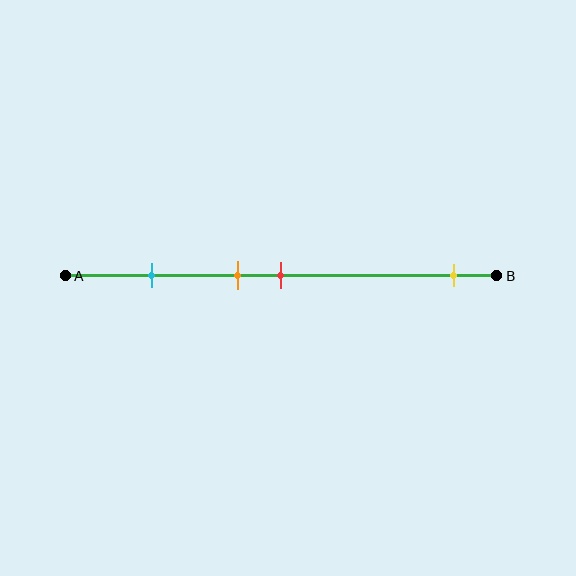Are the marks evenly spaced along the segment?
No, the marks are not evenly spaced.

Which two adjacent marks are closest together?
The orange and red marks are the closest adjacent pair.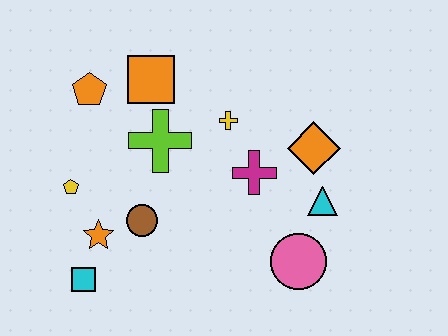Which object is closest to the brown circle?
The orange star is closest to the brown circle.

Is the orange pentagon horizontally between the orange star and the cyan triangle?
No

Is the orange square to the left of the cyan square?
No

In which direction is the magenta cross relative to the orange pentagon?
The magenta cross is to the right of the orange pentagon.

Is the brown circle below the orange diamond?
Yes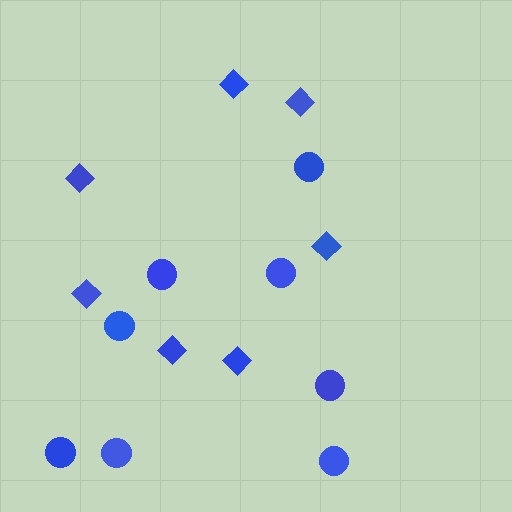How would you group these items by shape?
There are 2 groups: one group of diamonds (7) and one group of circles (8).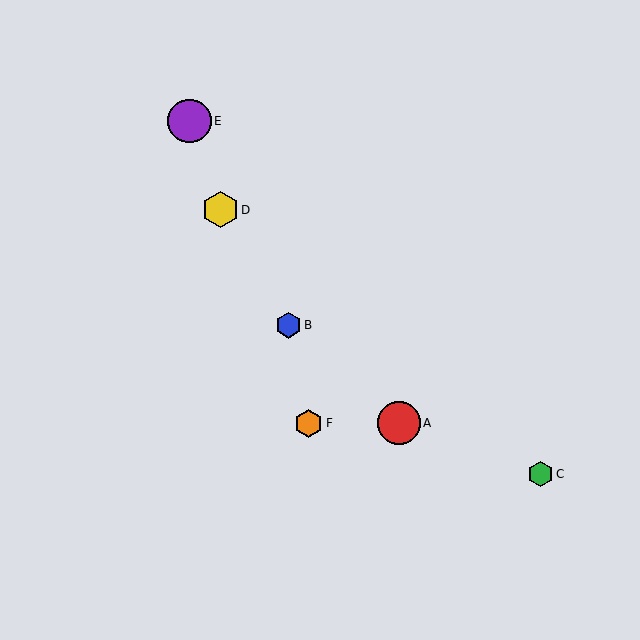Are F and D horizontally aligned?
No, F is at y≈423 and D is at y≈210.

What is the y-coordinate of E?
Object E is at y≈121.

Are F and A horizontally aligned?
Yes, both are at y≈423.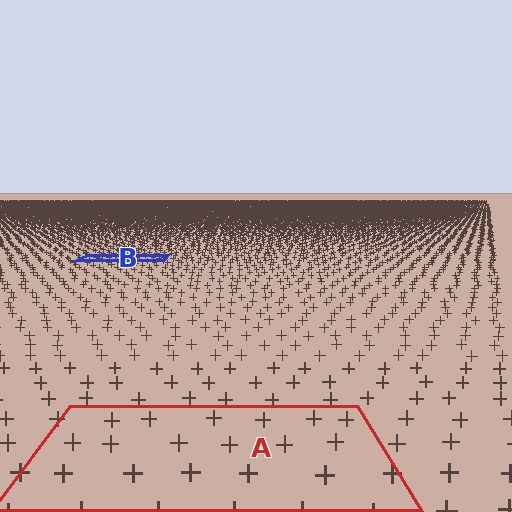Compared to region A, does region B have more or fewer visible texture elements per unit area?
Region B has more texture elements per unit area — they are packed more densely because it is farther away.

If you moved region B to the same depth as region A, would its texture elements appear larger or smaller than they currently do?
They would appear larger. At a closer depth, the same texture elements are projected at a bigger on-screen size.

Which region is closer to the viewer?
Region A is closer. The texture elements there are larger and more spread out.